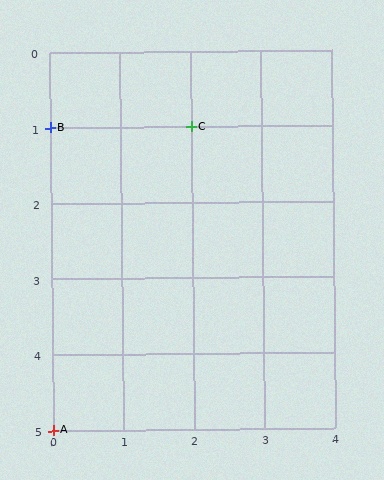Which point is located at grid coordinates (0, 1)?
Point B is at (0, 1).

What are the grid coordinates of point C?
Point C is at grid coordinates (2, 1).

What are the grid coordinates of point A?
Point A is at grid coordinates (0, 5).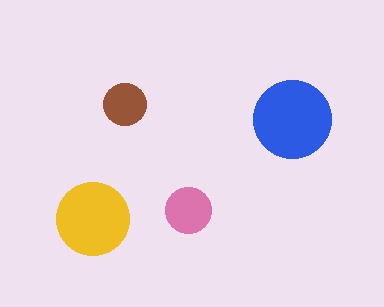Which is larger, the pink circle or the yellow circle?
The yellow one.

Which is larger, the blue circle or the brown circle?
The blue one.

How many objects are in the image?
There are 4 objects in the image.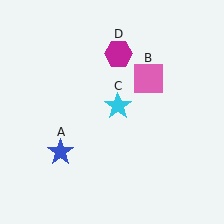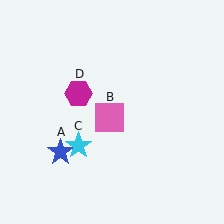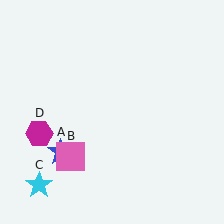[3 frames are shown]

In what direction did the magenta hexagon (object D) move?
The magenta hexagon (object D) moved down and to the left.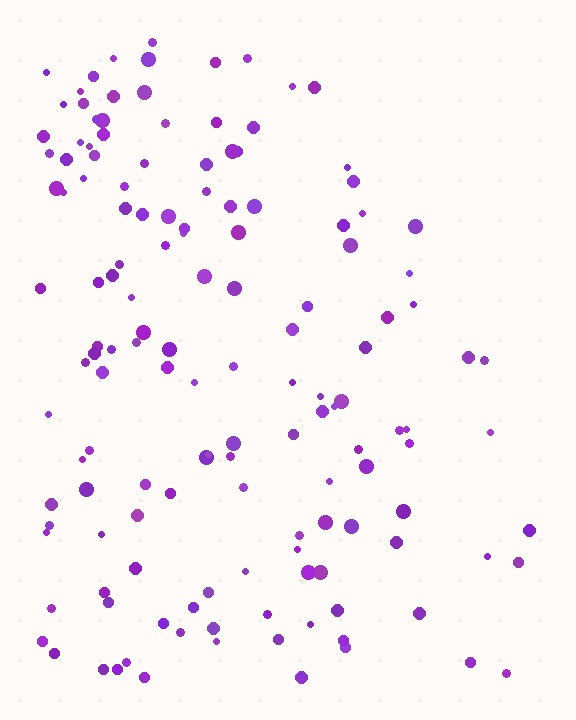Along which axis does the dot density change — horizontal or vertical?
Horizontal.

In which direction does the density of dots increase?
From right to left, with the left side densest.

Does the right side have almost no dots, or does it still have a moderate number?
Still a moderate number, just noticeably fewer than the left.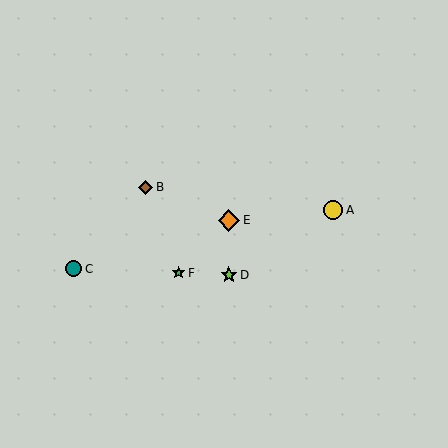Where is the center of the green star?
The center of the green star is at (179, 273).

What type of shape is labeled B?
Shape B is a brown diamond.